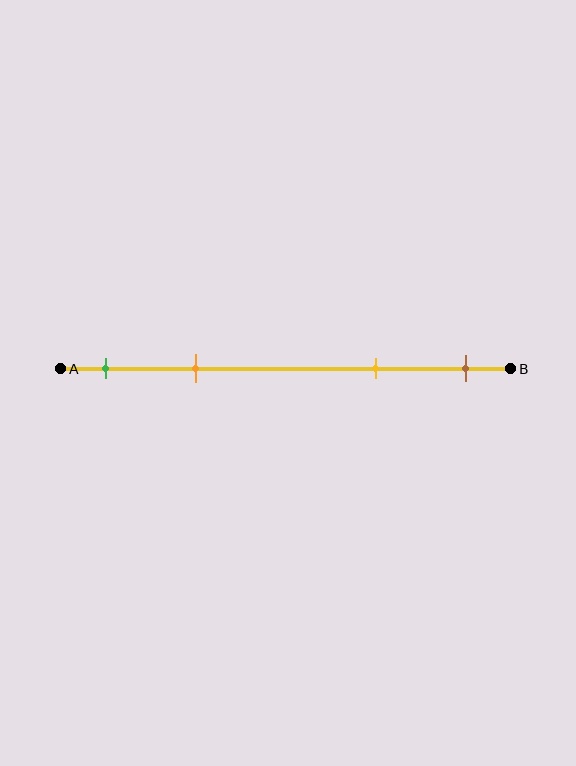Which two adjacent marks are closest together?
The green and orange marks are the closest adjacent pair.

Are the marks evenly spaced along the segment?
No, the marks are not evenly spaced.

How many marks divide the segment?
There are 4 marks dividing the segment.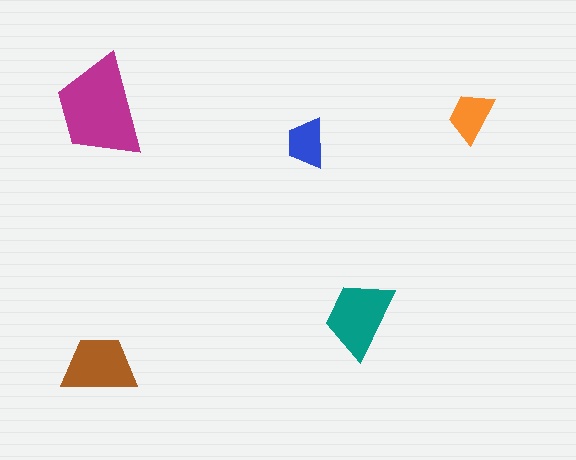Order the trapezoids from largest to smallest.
the magenta one, the teal one, the brown one, the orange one, the blue one.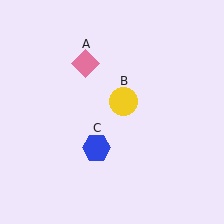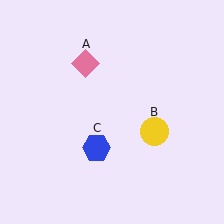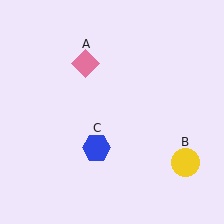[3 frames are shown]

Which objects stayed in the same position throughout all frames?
Pink diamond (object A) and blue hexagon (object C) remained stationary.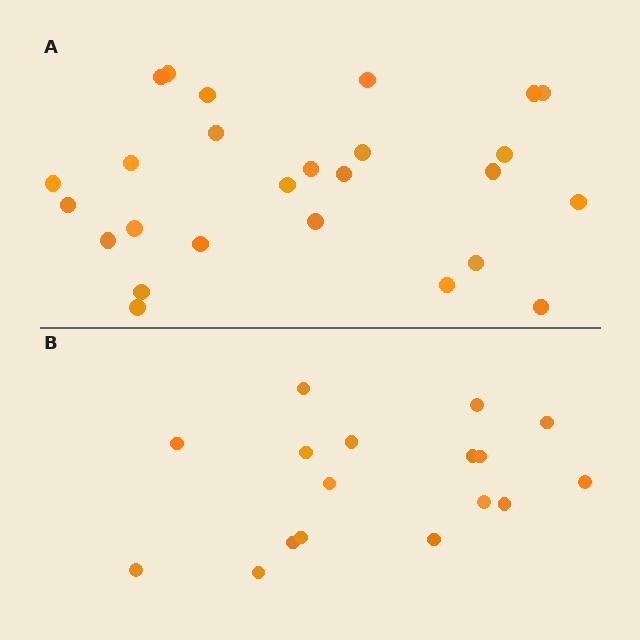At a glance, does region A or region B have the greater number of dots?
Region A (the top region) has more dots.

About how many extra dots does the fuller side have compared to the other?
Region A has roughly 8 or so more dots than region B.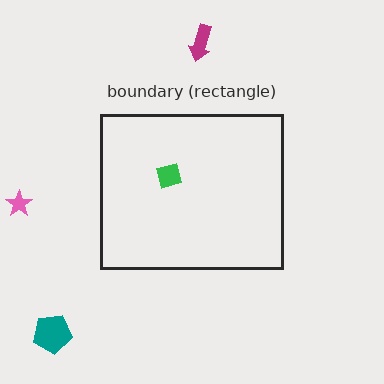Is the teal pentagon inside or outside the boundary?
Outside.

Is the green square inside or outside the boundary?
Inside.